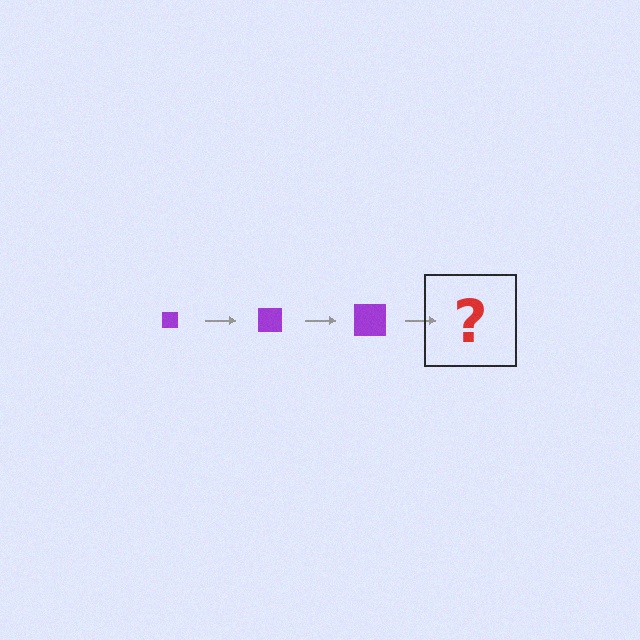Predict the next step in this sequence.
The next step is a purple square, larger than the previous one.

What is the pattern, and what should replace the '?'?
The pattern is that the square gets progressively larger each step. The '?' should be a purple square, larger than the previous one.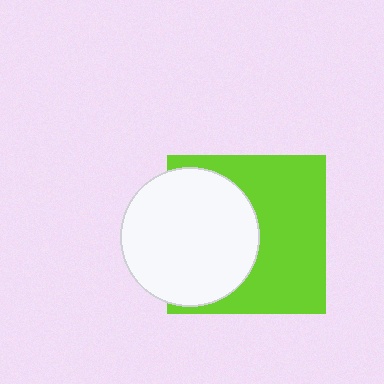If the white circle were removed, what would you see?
You would see the complete lime square.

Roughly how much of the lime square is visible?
About half of it is visible (roughly 57%).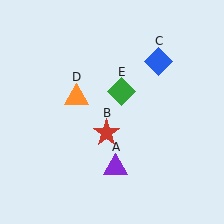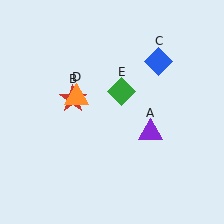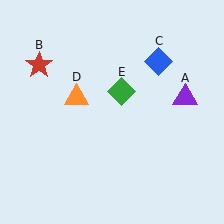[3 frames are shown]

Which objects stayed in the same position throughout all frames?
Blue diamond (object C) and orange triangle (object D) and green diamond (object E) remained stationary.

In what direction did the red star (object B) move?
The red star (object B) moved up and to the left.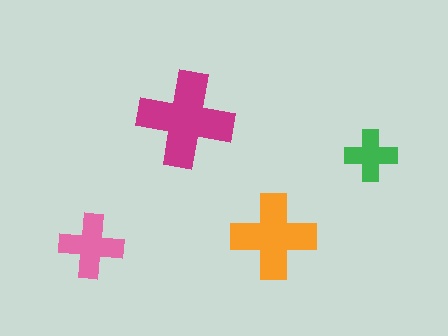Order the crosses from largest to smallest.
the magenta one, the orange one, the pink one, the green one.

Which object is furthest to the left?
The pink cross is leftmost.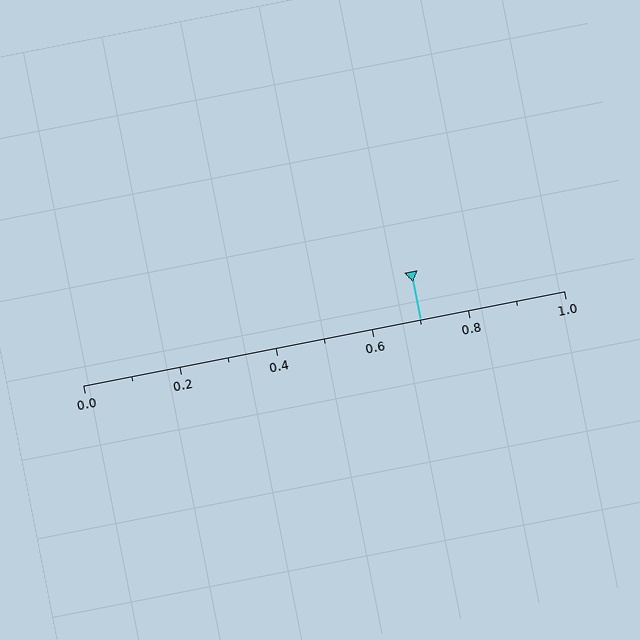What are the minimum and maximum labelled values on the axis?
The axis runs from 0.0 to 1.0.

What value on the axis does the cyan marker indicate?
The marker indicates approximately 0.7.